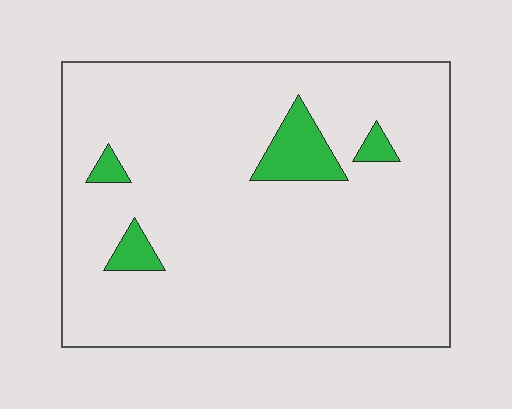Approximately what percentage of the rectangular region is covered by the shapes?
Approximately 5%.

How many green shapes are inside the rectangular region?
4.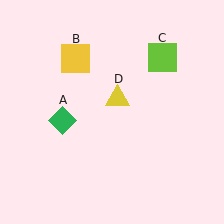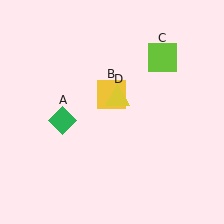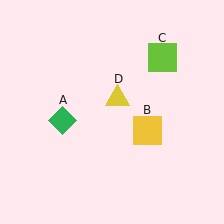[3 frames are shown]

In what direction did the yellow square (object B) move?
The yellow square (object B) moved down and to the right.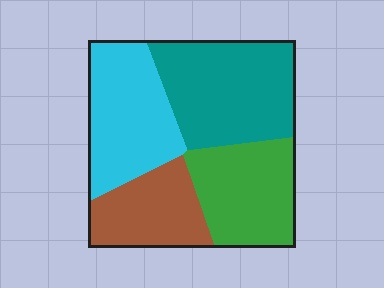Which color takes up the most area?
Teal, at roughly 30%.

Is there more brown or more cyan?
Cyan.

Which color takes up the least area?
Brown, at roughly 20%.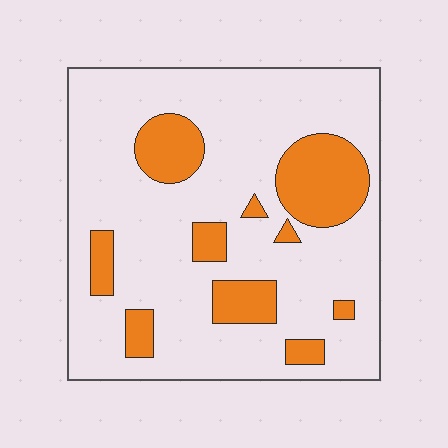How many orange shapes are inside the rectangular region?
10.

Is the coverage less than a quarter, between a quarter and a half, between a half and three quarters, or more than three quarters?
Less than a quarter.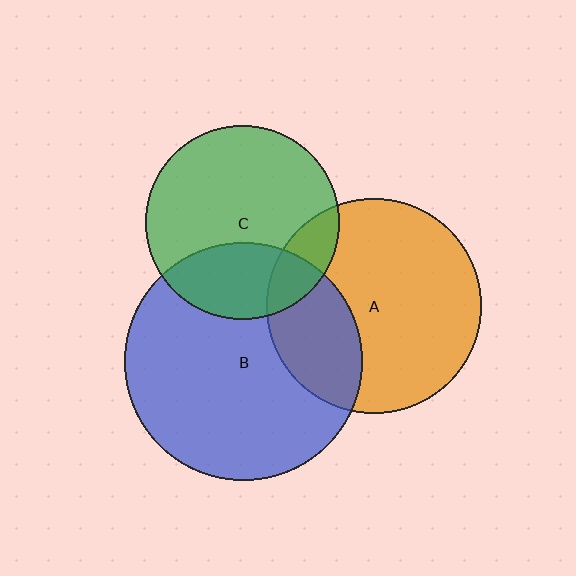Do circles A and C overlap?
Yes.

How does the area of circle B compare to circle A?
Approximately 1.2 times.